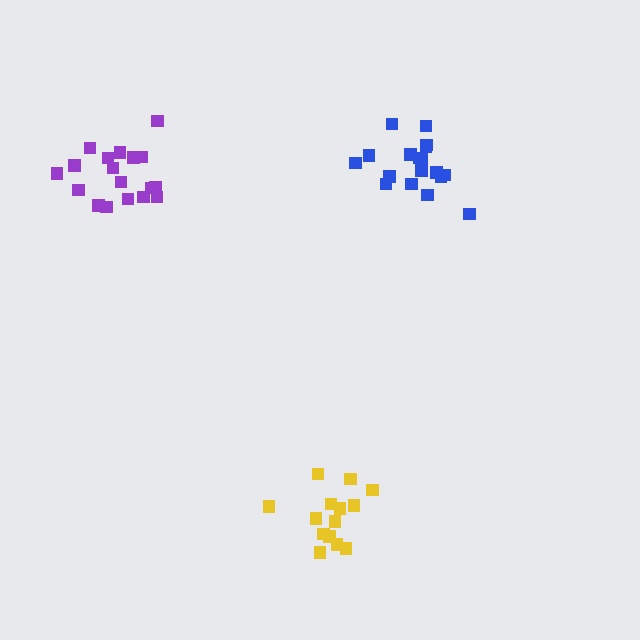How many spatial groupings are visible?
There are 3 spatial groupings.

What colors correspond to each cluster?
The clusters are colored: yellow, blue, purple.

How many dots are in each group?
Group 1: 14 dots, Group 2: 18 dots, Group 3: 18 dots (50 total).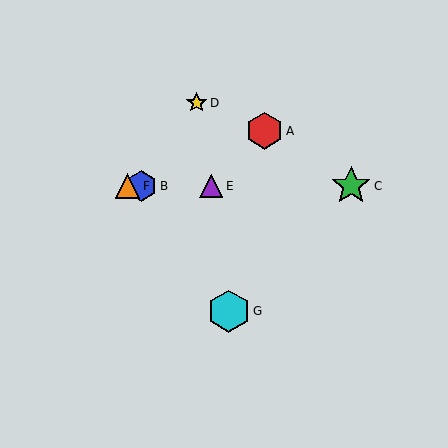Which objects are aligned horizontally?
Objects B, C, E, F are aligned horizontally.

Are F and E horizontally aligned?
Yes, both are at y≈186.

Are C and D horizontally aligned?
No, C is at y≈186 and D is at y≈103.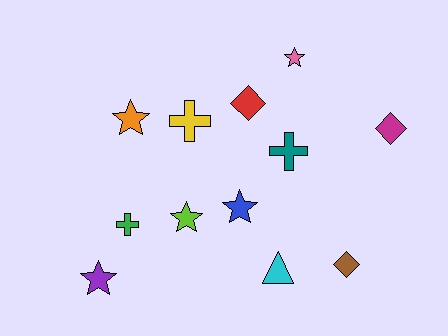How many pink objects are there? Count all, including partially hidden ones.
There is 1 pink object.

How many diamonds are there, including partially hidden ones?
There are 3 diamonds.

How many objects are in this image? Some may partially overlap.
There are 12 objects.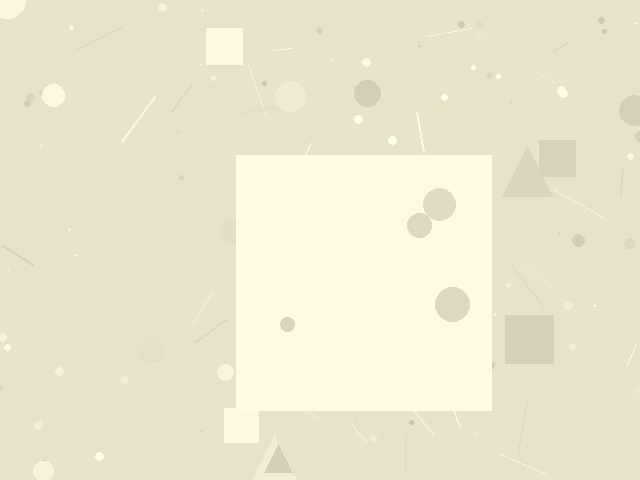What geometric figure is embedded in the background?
A square is embedded in the background.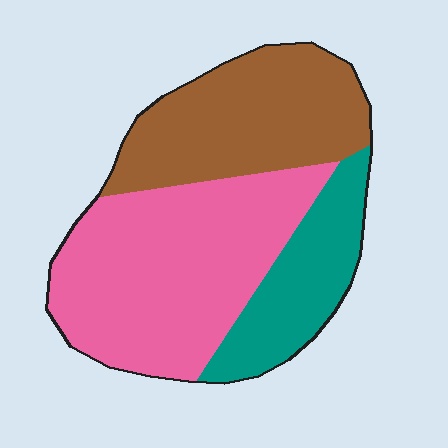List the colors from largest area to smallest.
From largest to smallest: pink, brown, teal.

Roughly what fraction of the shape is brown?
Brown covers 33% of the shape.